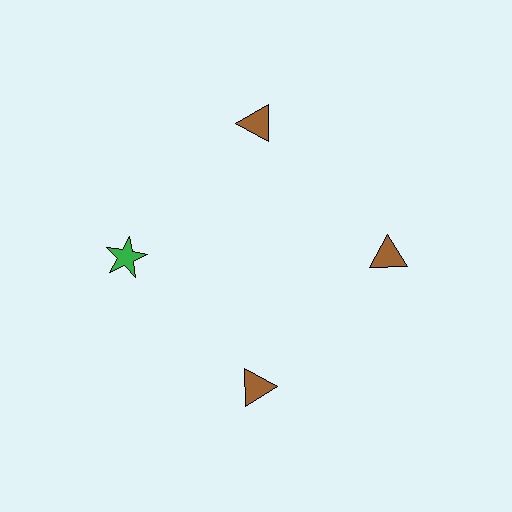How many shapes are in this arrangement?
There are 4 shapes arranged in a ring pattern.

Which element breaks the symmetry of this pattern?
The green star at roughly the 9 o'clock position breaks the symmetry. All other shapes are brown triangles.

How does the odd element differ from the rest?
It differs in both color (green instead of brown) and shape (star instead of triangle).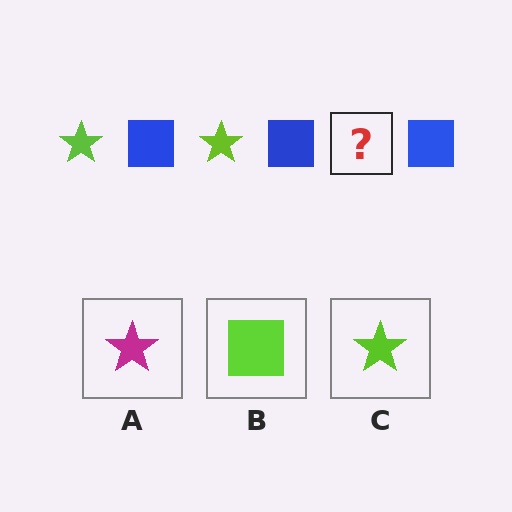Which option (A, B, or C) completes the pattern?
C.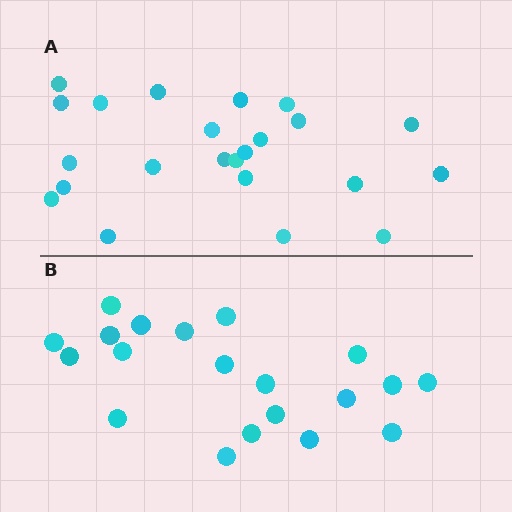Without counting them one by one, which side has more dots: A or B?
Region A (the top region) has more dots.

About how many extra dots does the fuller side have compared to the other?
Region A has just a few more — roughly 2 or 3 more dots than region B.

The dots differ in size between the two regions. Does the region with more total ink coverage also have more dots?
No. Region B has more total ink coverage because its dots are larger, but region A actually contains more individual dots. Total area can be misleading — the number of items is what matters here.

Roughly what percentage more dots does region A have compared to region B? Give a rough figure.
About 15% more.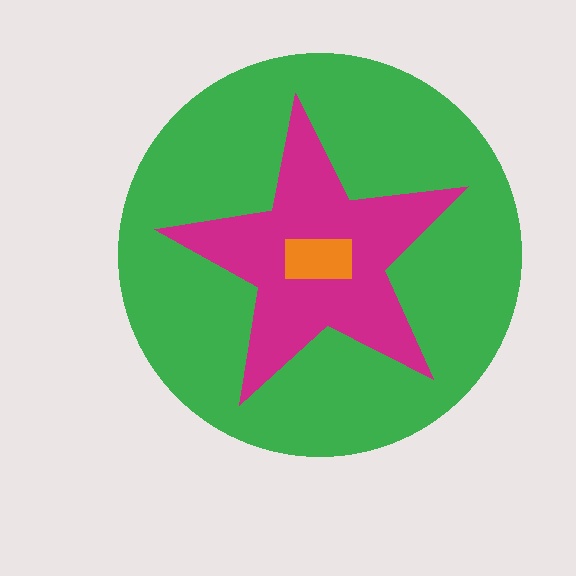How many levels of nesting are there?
3.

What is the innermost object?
The orange rectangle.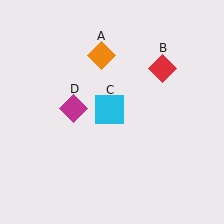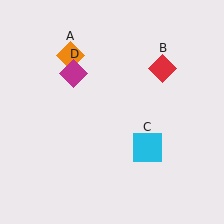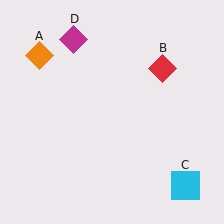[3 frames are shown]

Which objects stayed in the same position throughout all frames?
Red diamond (object B) remained stationary.